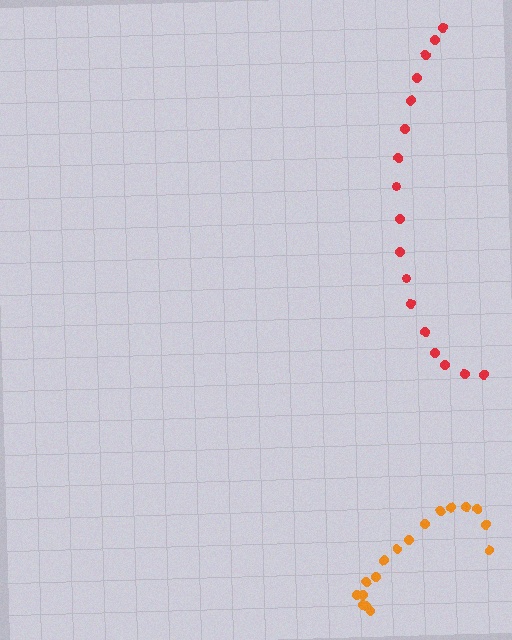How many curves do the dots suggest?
There are 2 distinct paths.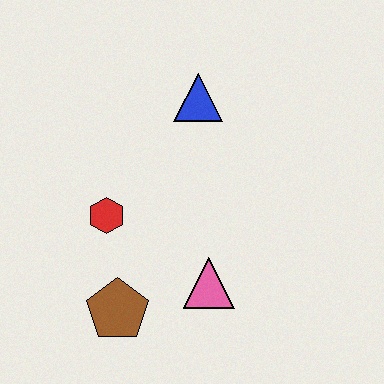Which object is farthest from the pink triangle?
The blue triangle is farthest from the pink triangle.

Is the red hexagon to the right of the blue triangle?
No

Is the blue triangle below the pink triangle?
No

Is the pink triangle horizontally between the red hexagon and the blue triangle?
No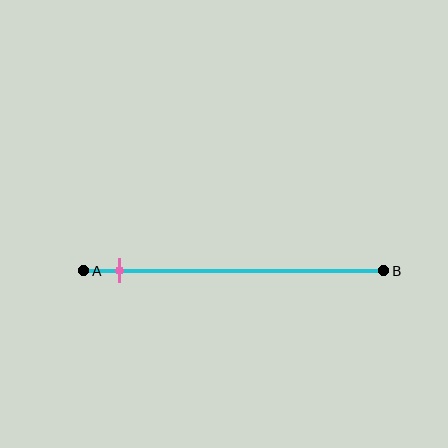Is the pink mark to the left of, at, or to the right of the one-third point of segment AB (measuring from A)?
The pink mark is to the left of the one-third point of segment AB.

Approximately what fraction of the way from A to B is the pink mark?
The pink mark is approximately 10% of the way from A to B.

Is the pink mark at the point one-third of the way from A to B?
No, the mark is at about 10% from A, not at the 33% one-third point.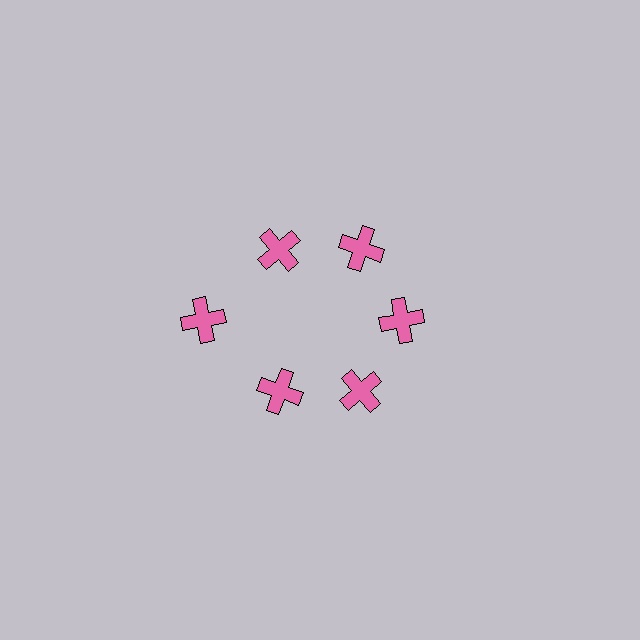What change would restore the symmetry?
The symmetry would be restored by moving it inward, back onto the ring so that all 6 crosses sit at equal angles and equal distance from the center.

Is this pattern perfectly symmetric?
No. The 6 pink crosses are arranged in a ring, but one element near the 9 o'clock position is pushed outward from the center, breaking the 6-fold rotational symmetry.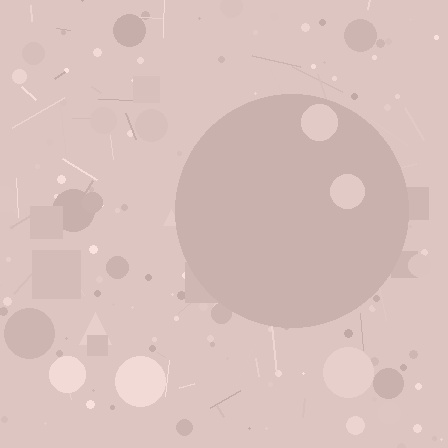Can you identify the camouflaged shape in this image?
The camouflaged shape is a circle.